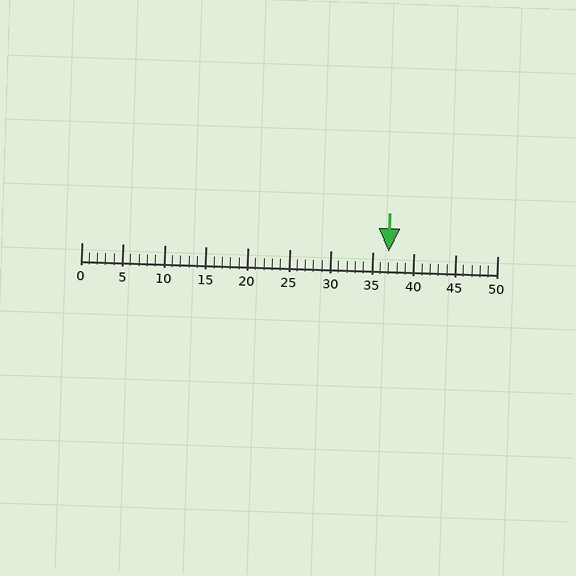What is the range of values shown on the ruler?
The ruler shows values from 0 to 50.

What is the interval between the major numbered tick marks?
The major tick marks are spaced 5 units apart.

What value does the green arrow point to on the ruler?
The green arrow points to approximately 37.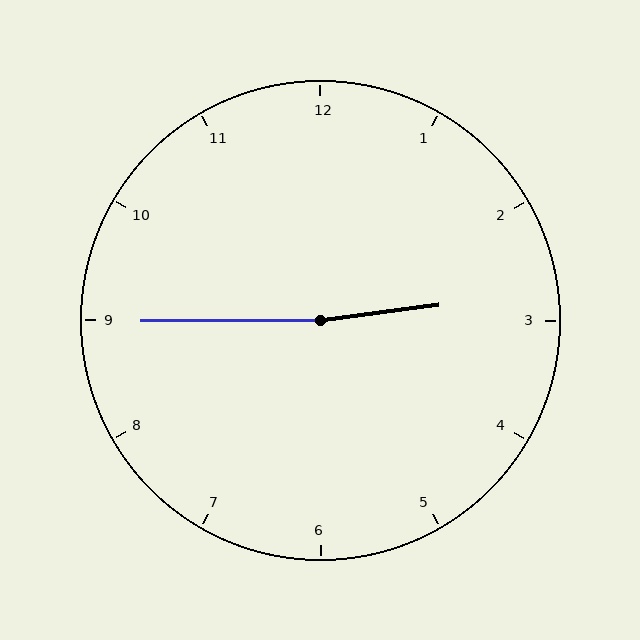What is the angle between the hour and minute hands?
Approximately 172 degrees.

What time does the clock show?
2:45.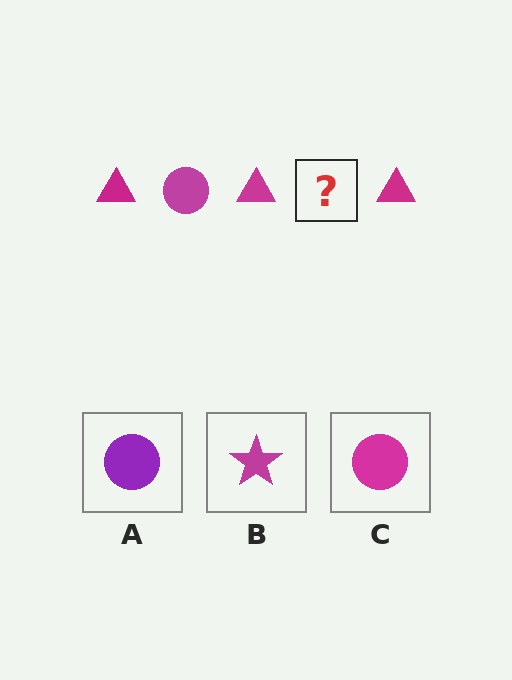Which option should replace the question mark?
Option C.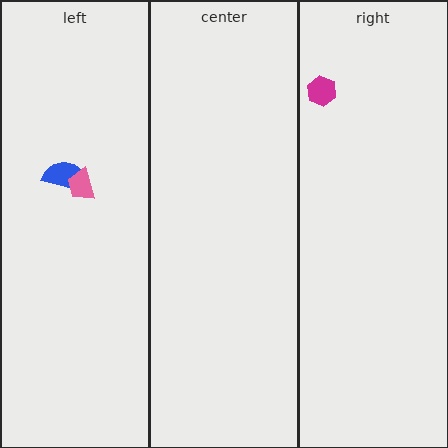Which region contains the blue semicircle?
The left region.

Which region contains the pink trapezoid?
The left region.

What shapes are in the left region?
The blue semicircle, the pink trapezoid.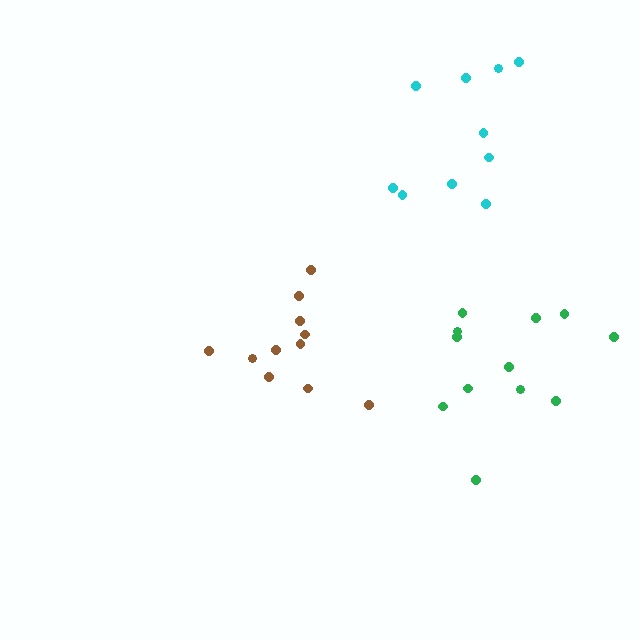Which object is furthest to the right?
The green cluster is rightmost.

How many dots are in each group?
Group 1: 12 dots, Group 2: 10 dots, Group 3: 11 dots (33 total).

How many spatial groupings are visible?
There are 3 spatial groupings.